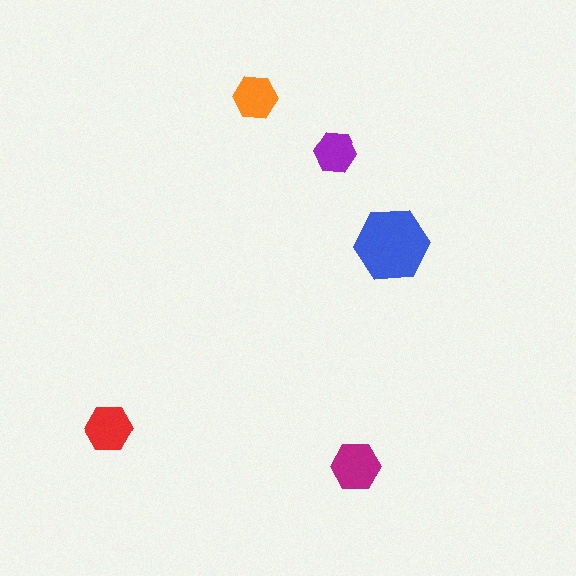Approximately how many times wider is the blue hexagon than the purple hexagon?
About 2 times wider.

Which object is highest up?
The orange hexagon is topmost.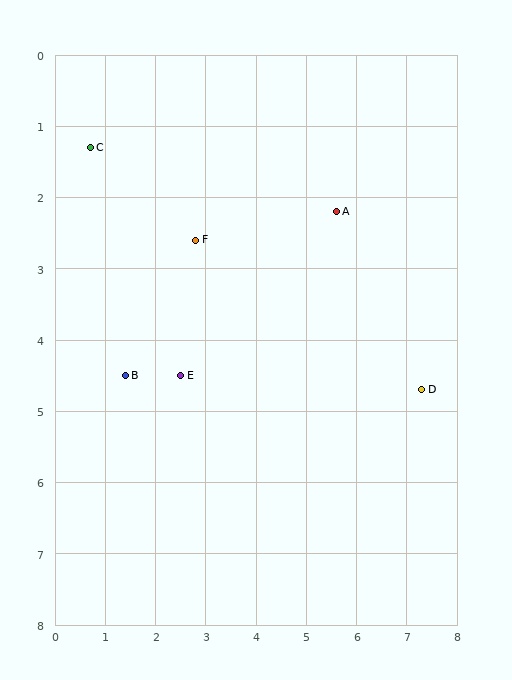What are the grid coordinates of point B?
Point B is at approximately (1.4, 4.5).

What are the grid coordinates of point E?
Point E is at approximately (2.5, 4.5).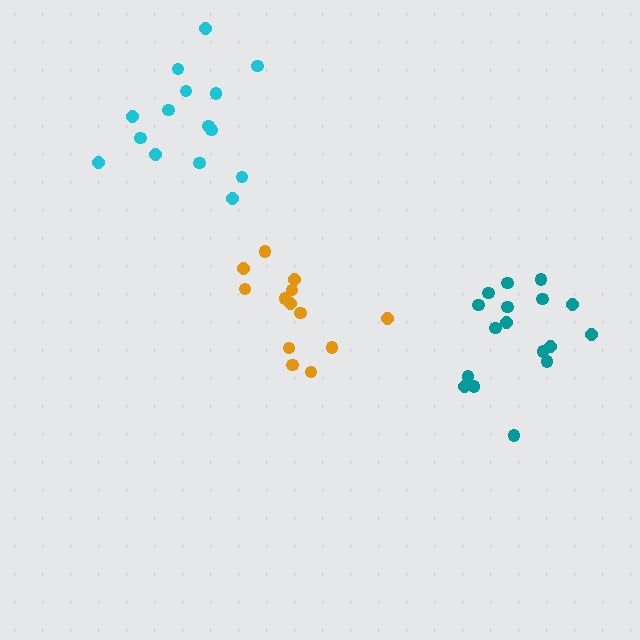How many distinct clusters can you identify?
There are 3 distinct clusters.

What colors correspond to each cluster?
The clusters are colored: orange, teal, cyan.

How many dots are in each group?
Group 1: 13 dots, Group 2: 17 dots, Group 3: 15 dots (45 total).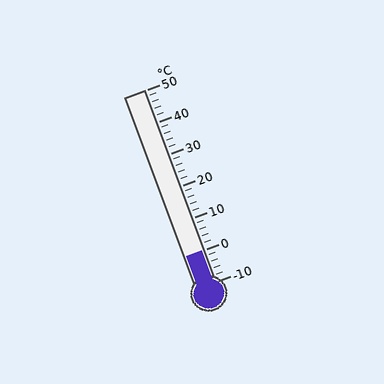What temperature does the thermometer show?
The thermometer shows approximately 0°C.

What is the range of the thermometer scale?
The thermometer scale ranges from -10°C to 50°C.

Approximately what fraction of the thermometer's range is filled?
The thermometer is filled to approximately 15% of its range.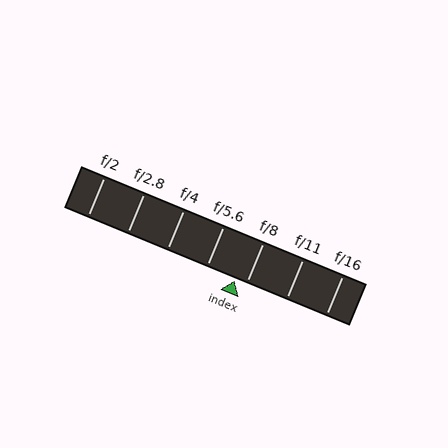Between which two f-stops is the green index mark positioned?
The index mark is between f/5.6 and f/8.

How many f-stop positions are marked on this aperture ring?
There are 7 f-stop positions marked.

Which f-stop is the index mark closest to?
The index mark is closest to f/8.